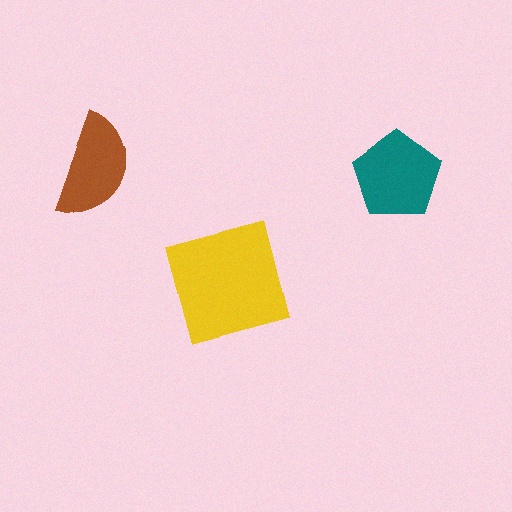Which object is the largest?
The yellow square.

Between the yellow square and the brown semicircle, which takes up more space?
The yellow square.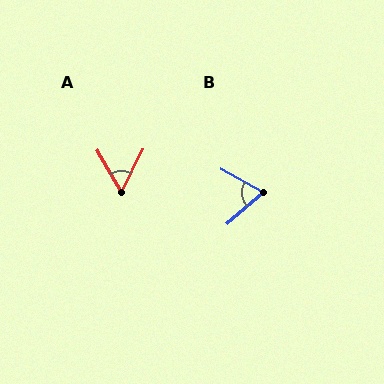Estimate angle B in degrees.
Approximately 70 degrees.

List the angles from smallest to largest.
A (56°), B (70°).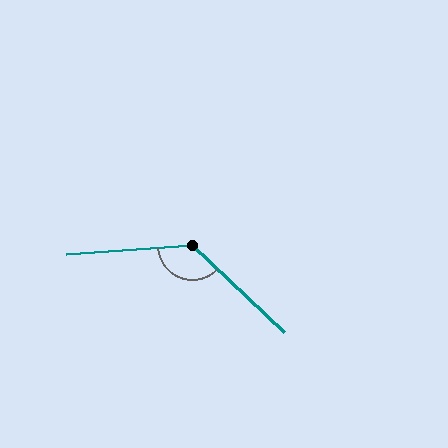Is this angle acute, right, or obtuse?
It is obtuse.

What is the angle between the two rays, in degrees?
Approximately 132 degrees.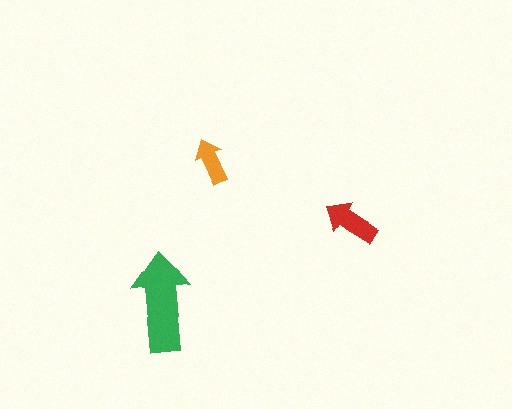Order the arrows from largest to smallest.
the green one, the red one, the orange one.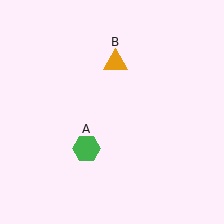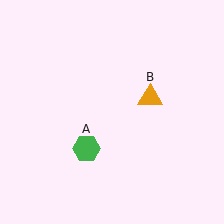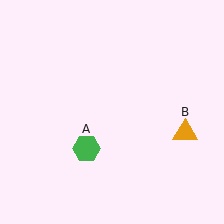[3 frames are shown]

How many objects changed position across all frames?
1 object changed position: orange triangle (object B).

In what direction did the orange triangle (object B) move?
The orange triangle (object B) moved down and to the right.